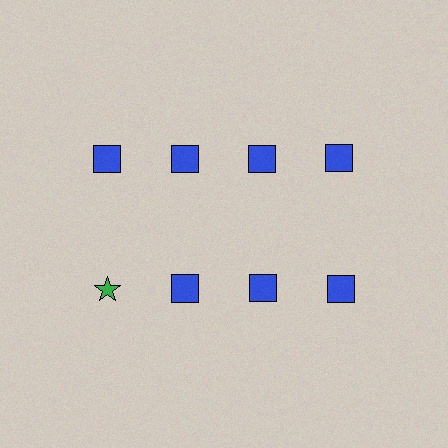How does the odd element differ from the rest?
It differs in both color (green instead of blue) and shape (star instead of square).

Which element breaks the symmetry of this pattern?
The green star in the second row, leftmost column breaks the symmetry. All other shapes are blue squares.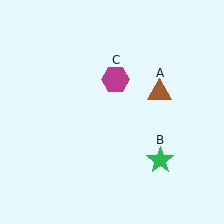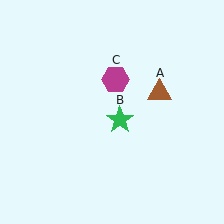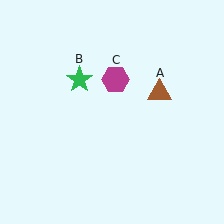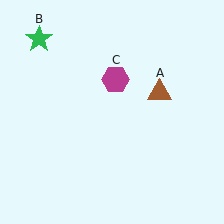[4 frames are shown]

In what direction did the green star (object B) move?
The green star (object B) moved up and to the left.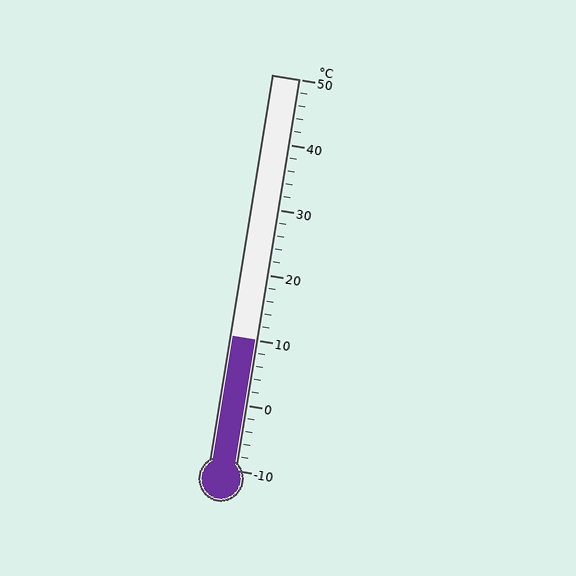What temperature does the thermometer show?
The thermometer shows approximately 10°C.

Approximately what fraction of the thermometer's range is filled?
The thermometer is filled to approximately 35% of its range.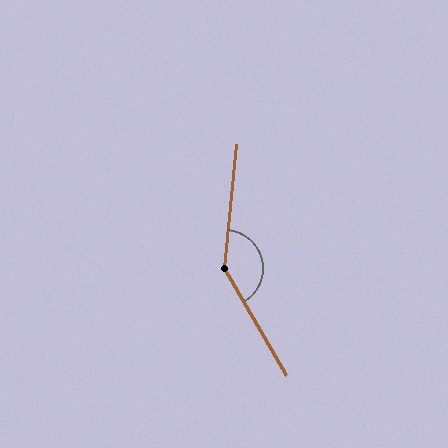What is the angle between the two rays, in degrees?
Approximately 145 degrees.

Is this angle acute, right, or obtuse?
It is obtuse.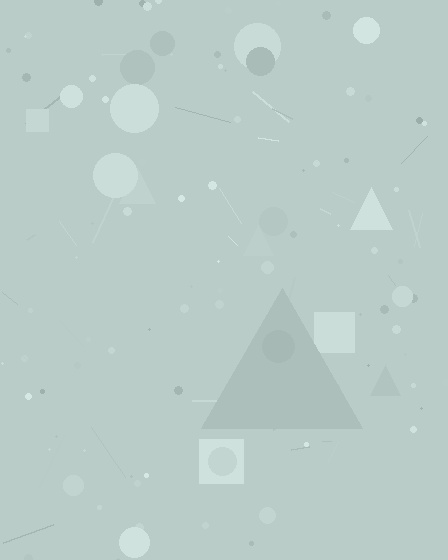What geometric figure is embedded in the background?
A triangle is embedded in the background.